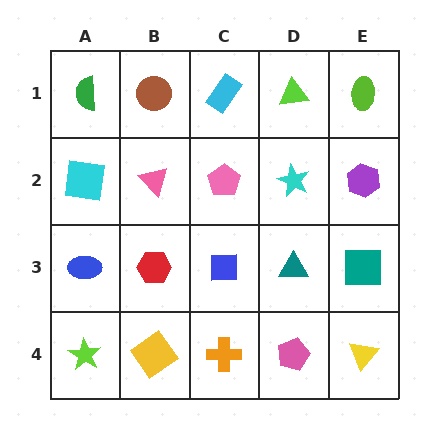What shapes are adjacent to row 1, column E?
A purple hexagon (row 2, column E), a lime triangle (row 1, column D).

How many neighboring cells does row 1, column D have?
3.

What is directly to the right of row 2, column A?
A pink triangle.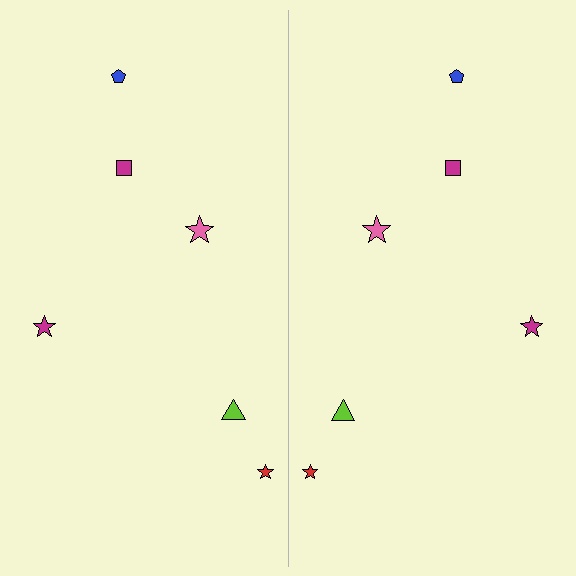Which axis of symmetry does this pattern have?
The pattern has a vertical axis of symmetry running through the center of the image.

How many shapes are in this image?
There are 12 shapes in this image.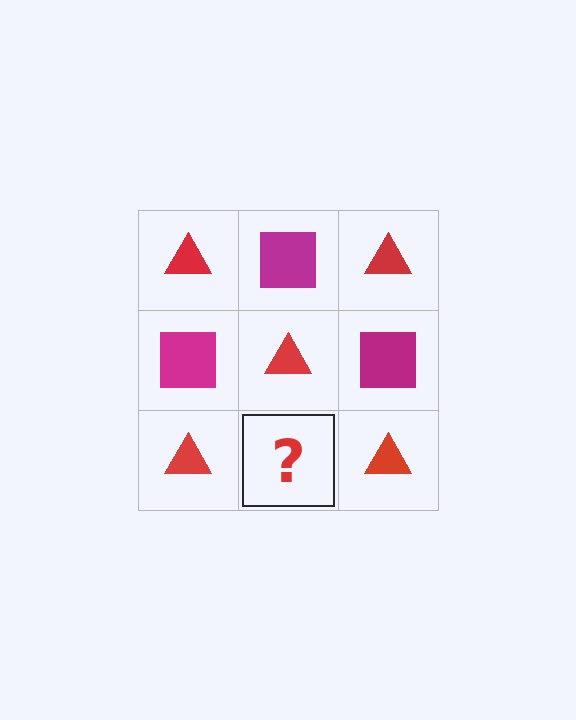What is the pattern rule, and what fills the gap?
The rule is that it alternates red triangle and magenta square in a checkerboard pattern. The gap should be filled with a magenta square.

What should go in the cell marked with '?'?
The missing cell should contain a magenta square.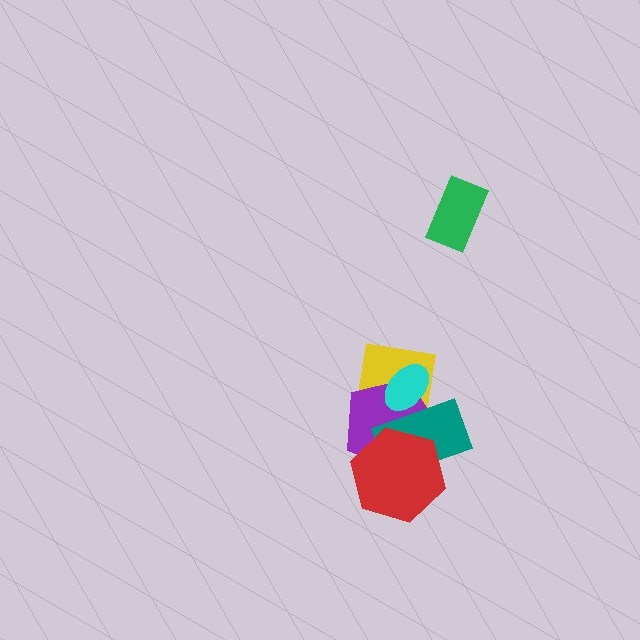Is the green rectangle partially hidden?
No, no other shape covers it.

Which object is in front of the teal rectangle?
The red hexagon is in front of the teal rectangle.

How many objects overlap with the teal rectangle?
4 objects overlap with the teal rectangle.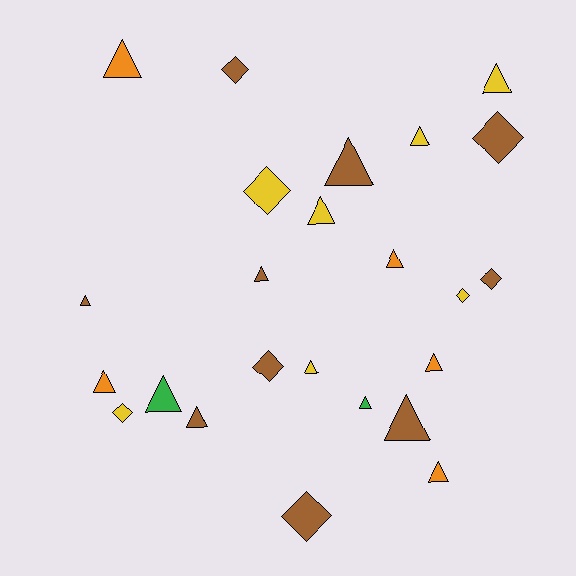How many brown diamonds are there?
There are 5 brown diamonds.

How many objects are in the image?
There are 24 objects.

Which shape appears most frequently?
Triangle, with 16 objects.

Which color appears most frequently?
Brown, with 10 objects.